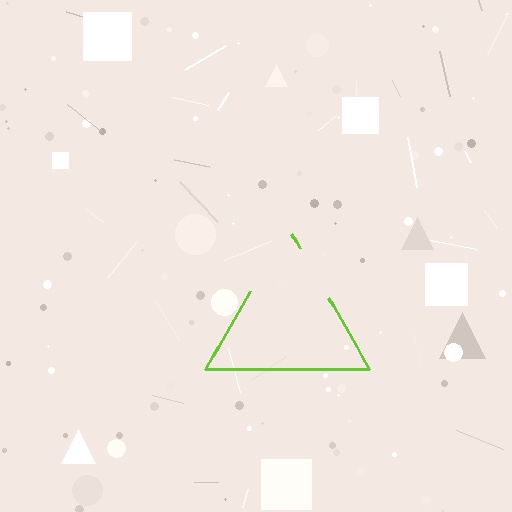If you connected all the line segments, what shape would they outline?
They would outline a triangle.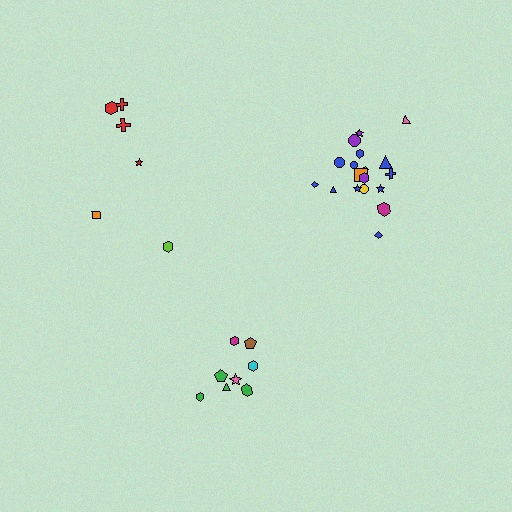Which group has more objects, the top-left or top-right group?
The top-right group.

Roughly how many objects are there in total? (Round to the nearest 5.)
Roughly 30 objects in total.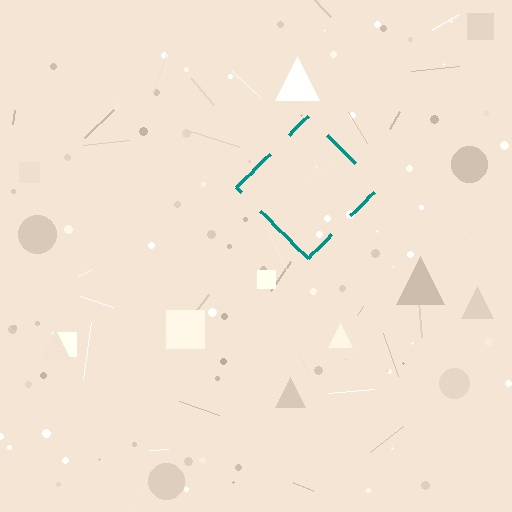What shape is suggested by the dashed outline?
The dashed outline suggests a diamond.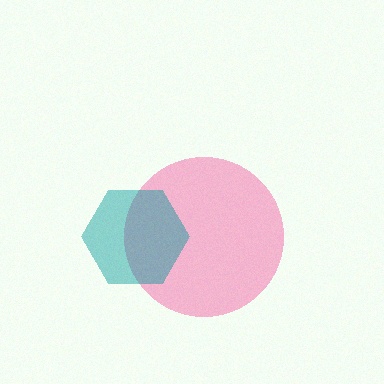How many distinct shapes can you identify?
There are 2 distinct shapes: a pink circle, a teal hexagon.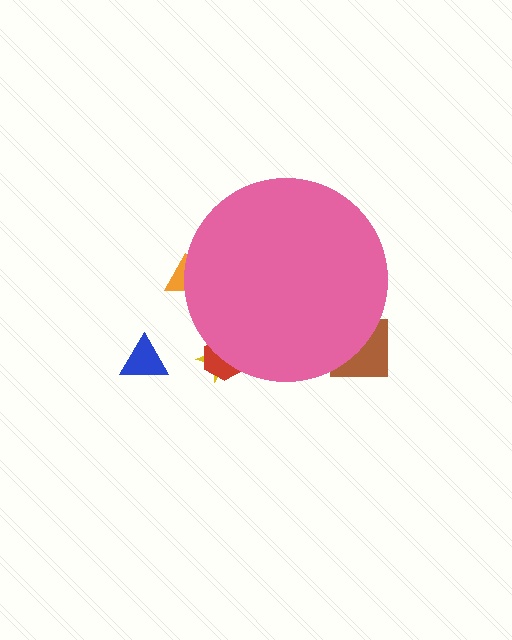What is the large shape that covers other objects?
A pink circle.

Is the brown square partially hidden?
Yes, the brown square is partially hidden behind the pink circle.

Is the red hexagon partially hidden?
Yes, the red hexagon is partially hidden behind the pink circle.